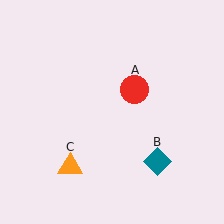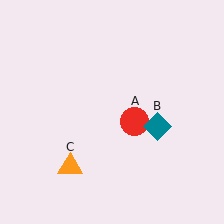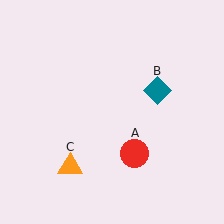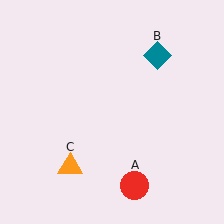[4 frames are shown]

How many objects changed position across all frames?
2 objects changed position: red circle (object A), teal diamond (object B).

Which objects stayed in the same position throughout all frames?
Orange triangle (object C) remained stationary.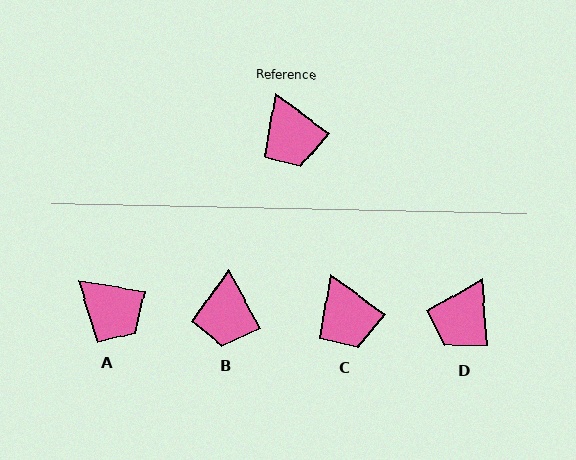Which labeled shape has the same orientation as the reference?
C.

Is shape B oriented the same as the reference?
No, it is off by about 25 degrees.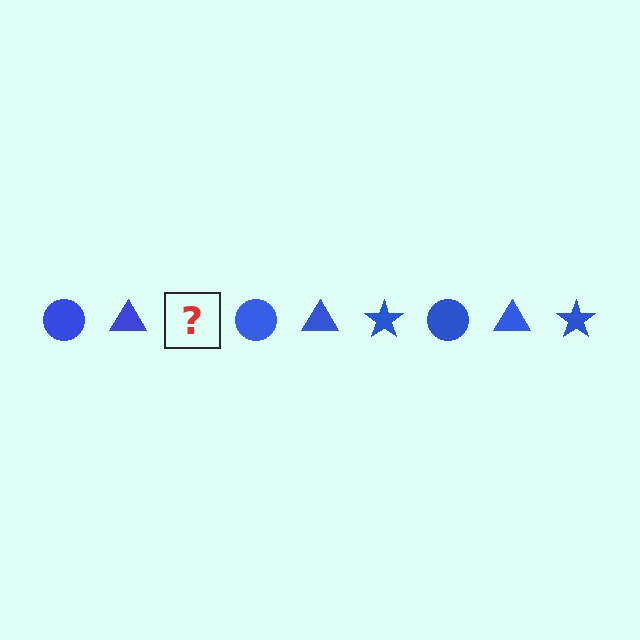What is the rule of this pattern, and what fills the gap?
The rule is that the pattern cycles through circle, triangle, star shapes in blue. The gap should be filled with a blue star.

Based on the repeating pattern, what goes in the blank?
The blank should be a blue star.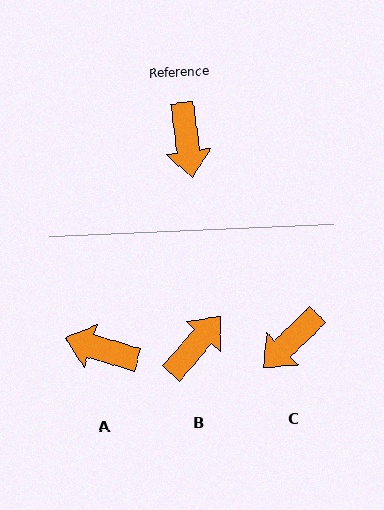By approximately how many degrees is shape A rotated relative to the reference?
Approximately 114 degrees clockwise.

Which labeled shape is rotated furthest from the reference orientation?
B, about 131 degrees away.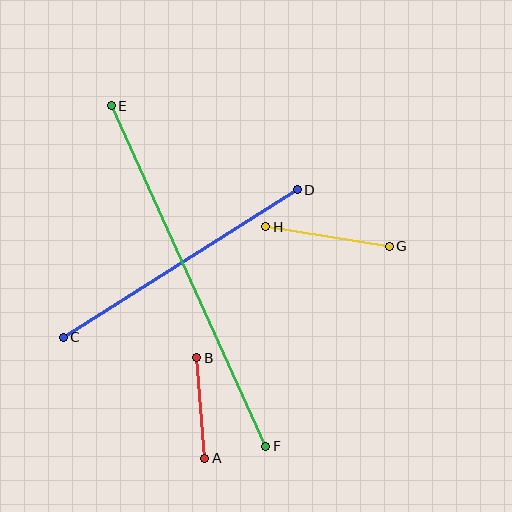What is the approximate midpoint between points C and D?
The midpoint is at approximately (180, 263) pixels.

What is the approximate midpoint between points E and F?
The midpoint is at approximately (188, 276) pixels.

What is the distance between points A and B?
The distance is approximately 101 pixels.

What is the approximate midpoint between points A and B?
The midpoint is at approximately (201, 408) pixels.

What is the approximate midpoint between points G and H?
The midpoint is at approximately (328, 236) pixels.